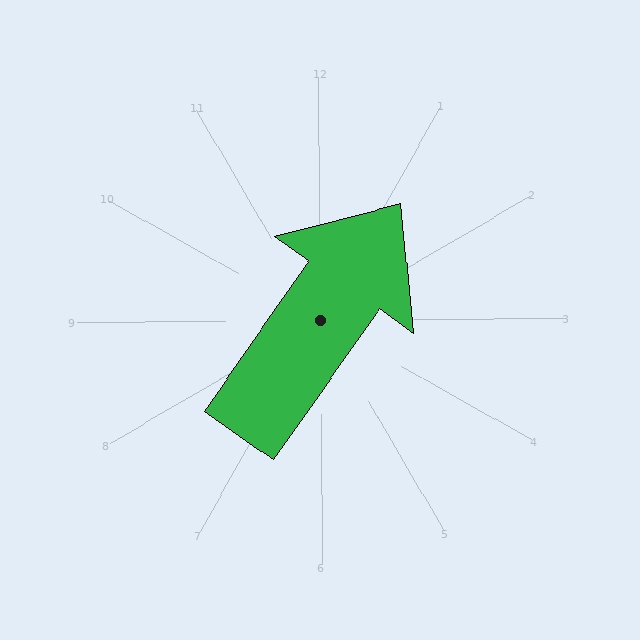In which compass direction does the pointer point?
Northeast.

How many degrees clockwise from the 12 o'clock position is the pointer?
Approximately 35 degrees.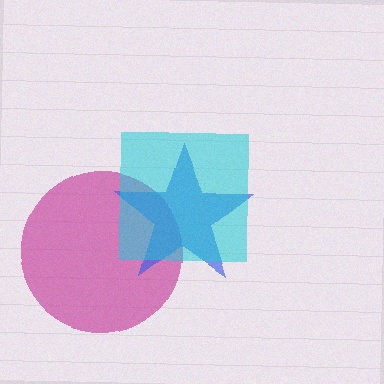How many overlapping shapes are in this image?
There are 3 overlapping shapes in the image.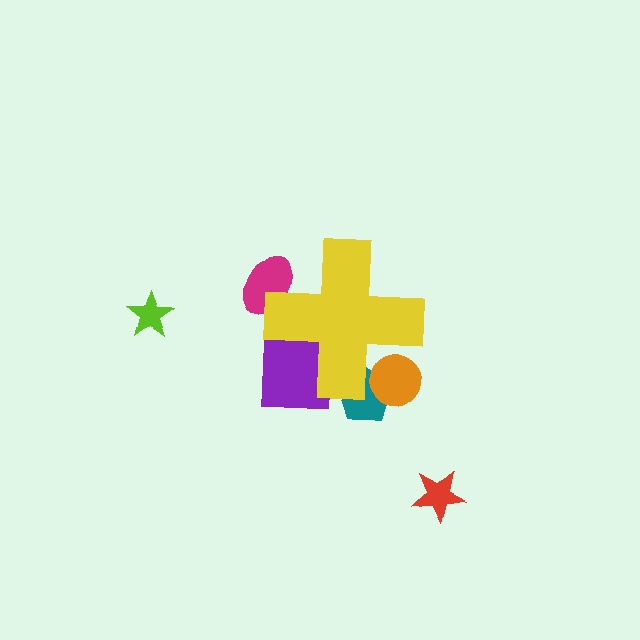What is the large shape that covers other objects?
A yellow cross.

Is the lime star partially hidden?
No, the lime star is fully visible.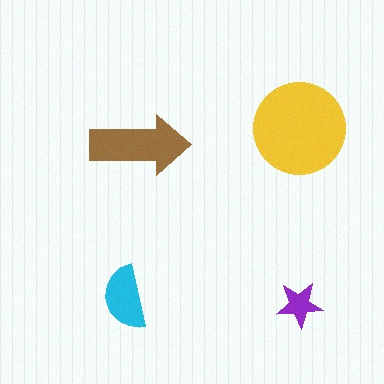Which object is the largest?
The yellow circle.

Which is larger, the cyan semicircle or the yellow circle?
The yellow circle.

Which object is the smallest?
The purple star.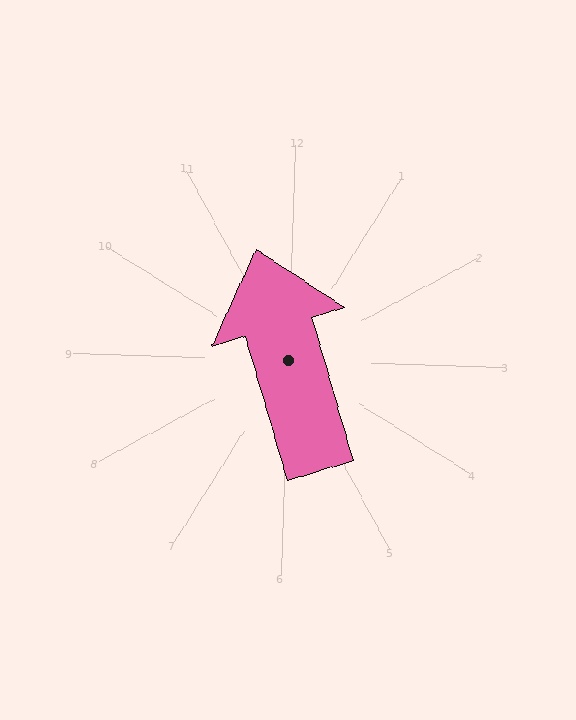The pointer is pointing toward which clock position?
Roughly 11 o'clock.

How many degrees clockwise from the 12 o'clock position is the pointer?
Approximately 342 degrees.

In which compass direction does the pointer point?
North.